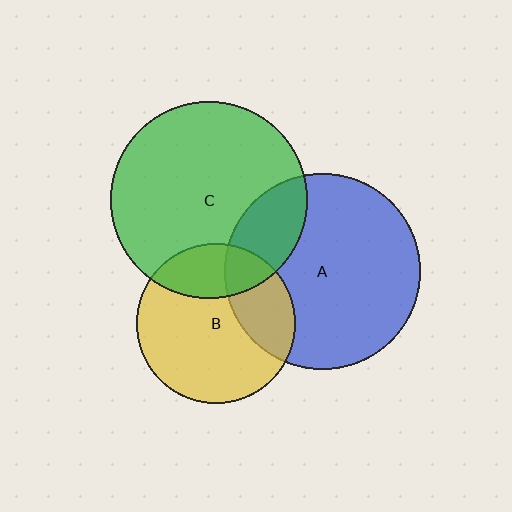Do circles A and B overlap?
Yes.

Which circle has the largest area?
Circle C (green).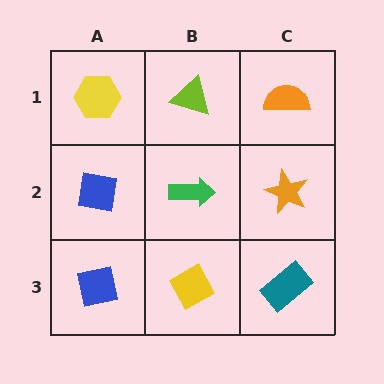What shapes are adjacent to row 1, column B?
A green arrow (row 2, column B), a yellow hexagon (row 1, column A), an orange semicircle (row 1, column C).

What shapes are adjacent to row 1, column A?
A blue square (row 2, column A), a lime triangle (row 1, column B).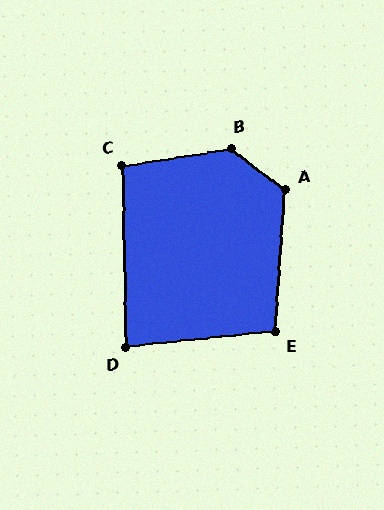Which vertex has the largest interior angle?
B, at approximately 133 degrees.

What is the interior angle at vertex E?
Approximately 100 degrees (obtuse).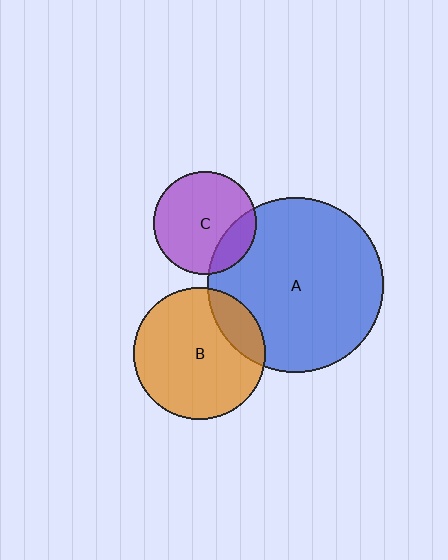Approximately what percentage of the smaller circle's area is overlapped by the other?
Approximately 20%.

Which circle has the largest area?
Circle A (blue).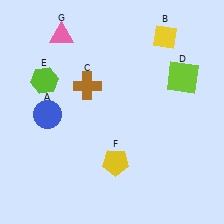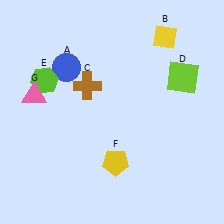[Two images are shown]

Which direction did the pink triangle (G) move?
The pink triangle (G) moved down.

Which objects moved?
The objects that moved are: the blue circle (A), the pink triangle (G).